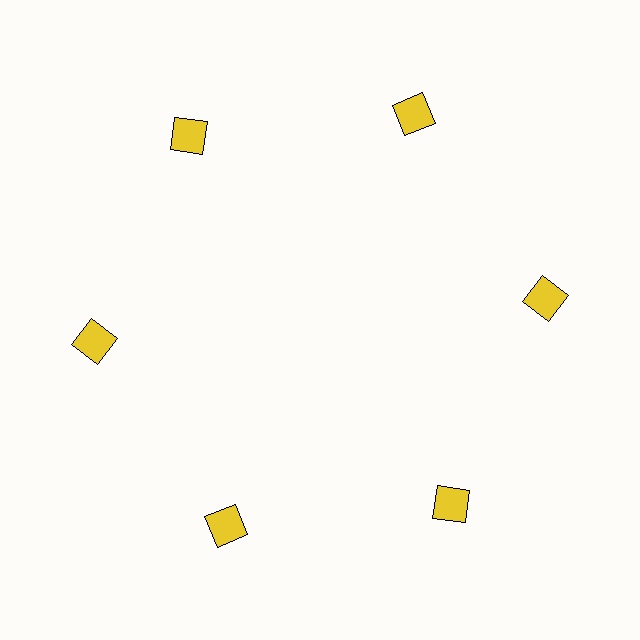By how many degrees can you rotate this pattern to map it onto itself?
The pattern maps onto itself every 60 degrees of rotation.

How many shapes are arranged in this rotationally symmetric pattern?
There are 6 shapes, arranged in 6 groups of 1.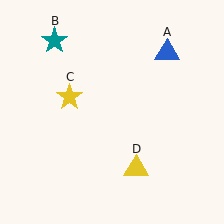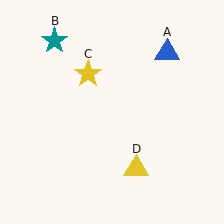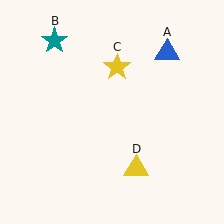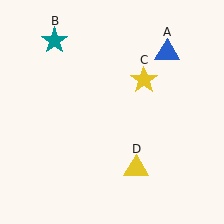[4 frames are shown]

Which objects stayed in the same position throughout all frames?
Blue triangle (object A) and teal star (object B) and yellow triangle (object D) remained stationary.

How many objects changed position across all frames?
1 object changed position: yellow star (object C).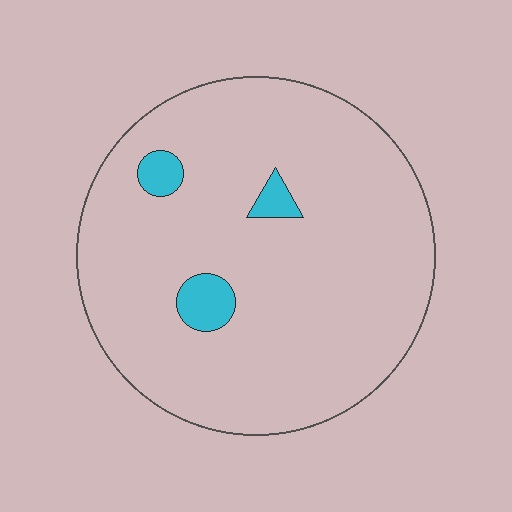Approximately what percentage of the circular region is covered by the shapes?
Approximately 5%.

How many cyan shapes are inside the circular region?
3.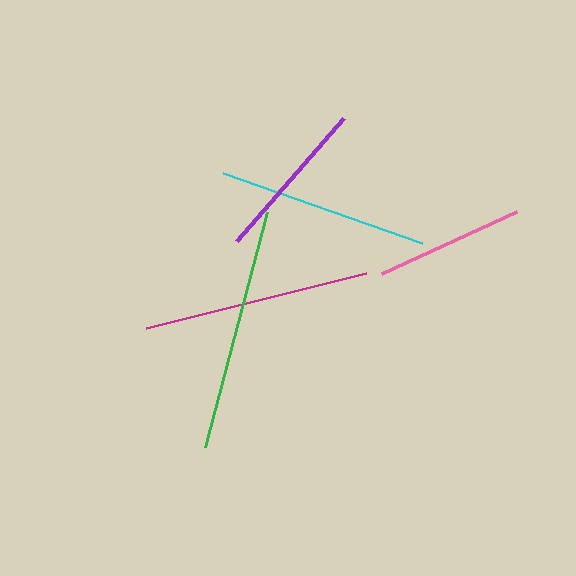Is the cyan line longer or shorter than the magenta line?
The magenta line is longer than the cyan line.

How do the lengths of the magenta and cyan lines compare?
The magenta and cyan lines are approximately the same length.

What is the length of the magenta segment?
The magenta segment is approximately 227 pixels long.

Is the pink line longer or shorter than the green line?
The green line is longer than the pink line.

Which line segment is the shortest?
The pink line is the shortest at approximately 149 pixels.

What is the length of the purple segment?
The purple segment is approximately 163 pixels long.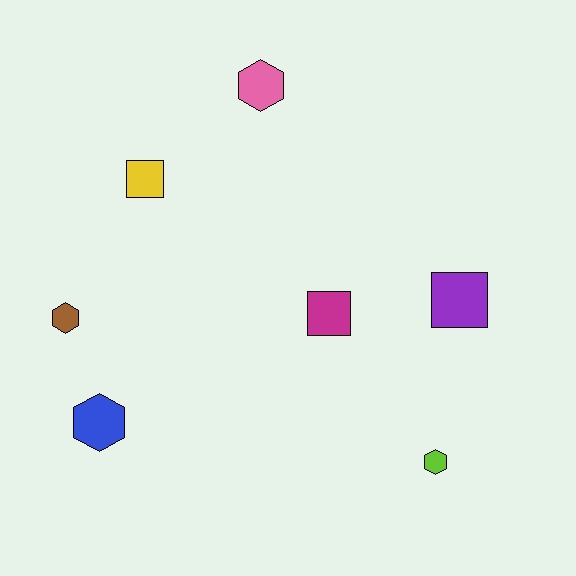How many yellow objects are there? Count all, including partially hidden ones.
There is 1 yellow object.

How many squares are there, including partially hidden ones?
There are 3 squares.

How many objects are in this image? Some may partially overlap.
There are 7 objects.